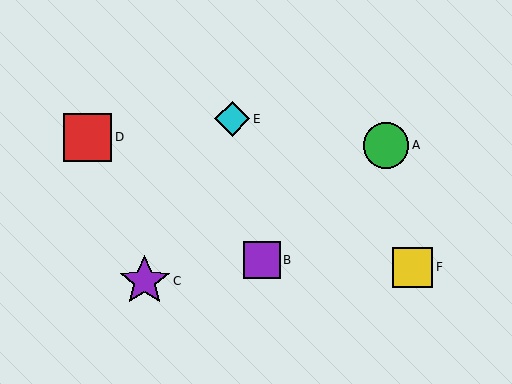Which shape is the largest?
The purple star (labeled C) is the largest.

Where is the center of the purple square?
The center of the purple square is at (262, 260).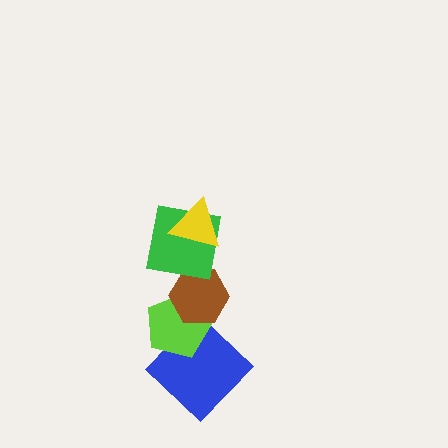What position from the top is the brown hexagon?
The brown hexagon is 3rd from the top.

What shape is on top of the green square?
The yellow triangle is on top of the green square.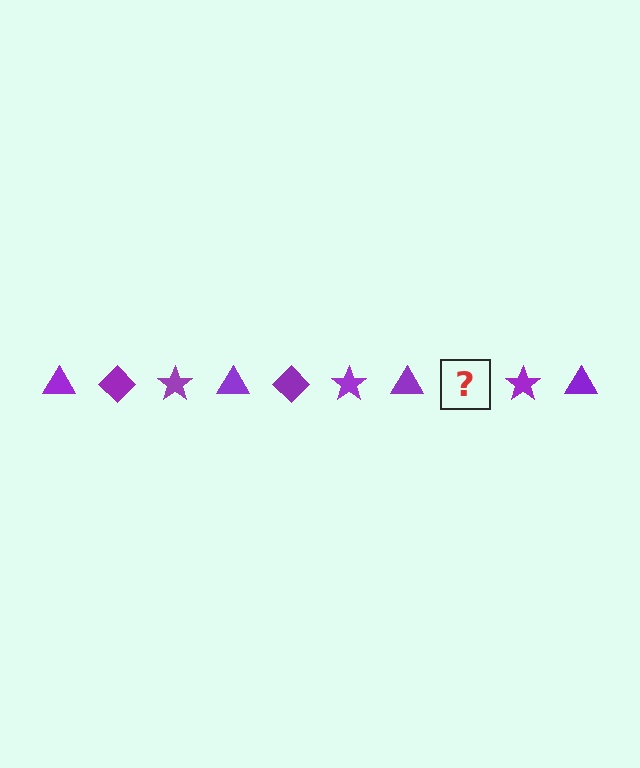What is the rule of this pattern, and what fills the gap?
The rule is that the pattern cycles through triangle, diamond, star shapes in purple. The gap should be filled with a purple diamond.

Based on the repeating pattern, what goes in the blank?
The blank should be a purple diamond.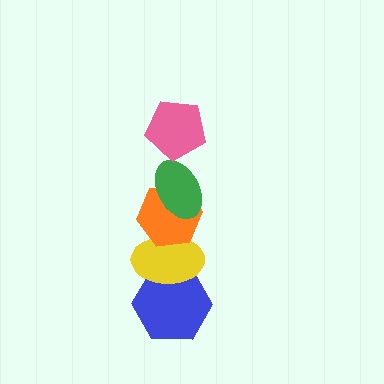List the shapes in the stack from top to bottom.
From top to bottom: the pink pentagon, the green ellipse, the orange hexagon, the yellow ellipse, the blue hexagon.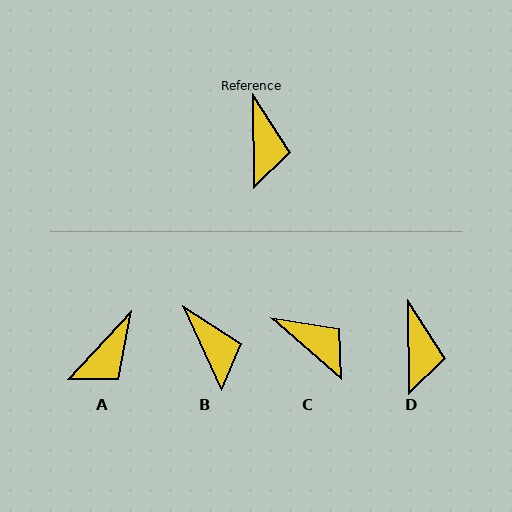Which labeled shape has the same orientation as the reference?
D.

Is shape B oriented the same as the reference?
No, it is off by about 24 degrees.